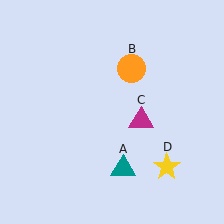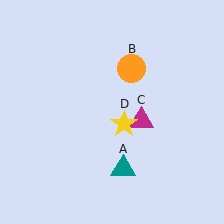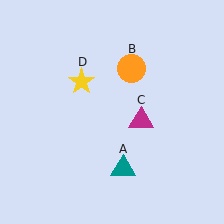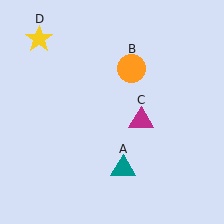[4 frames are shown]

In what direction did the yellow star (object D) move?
The yellow star (object D) moved up and to the left.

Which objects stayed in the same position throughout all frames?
Teal triangle (object A) and orange circle (object B) and magenta triangle (object C) remained stationary.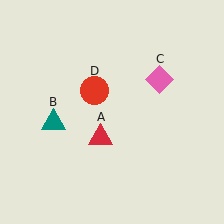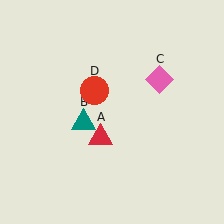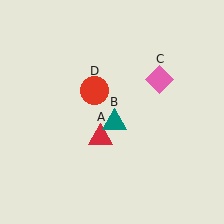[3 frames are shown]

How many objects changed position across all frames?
1 object changed position: teal triangle (object B).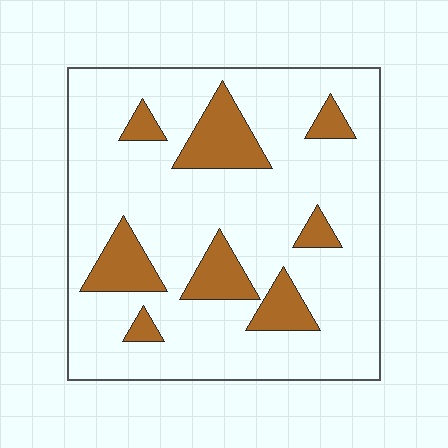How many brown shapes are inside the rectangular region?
8.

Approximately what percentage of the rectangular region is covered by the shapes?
Approximately 20%.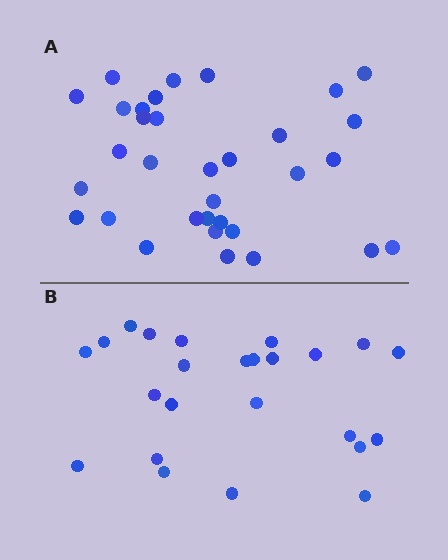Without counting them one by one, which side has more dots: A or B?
Region A (the top region) has more dots.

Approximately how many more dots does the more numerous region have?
Region A has roughly 8 or so more dots than region B.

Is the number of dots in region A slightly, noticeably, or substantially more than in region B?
Region A has noticeably more, but not dramatically so. The ratio is roughly 1.4 to 1.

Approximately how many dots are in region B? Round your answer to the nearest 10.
About 20 dots. (The exact count is 24, which rounds to 20.)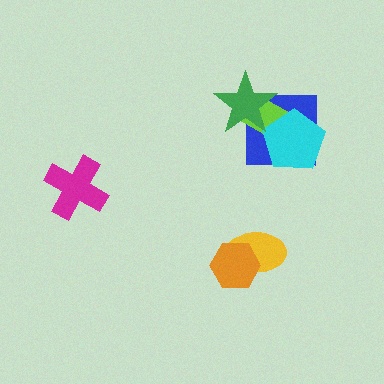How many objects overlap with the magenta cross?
0 objects overlap with the magenta cross.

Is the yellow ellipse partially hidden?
Yes, it is partially covered by another shape.